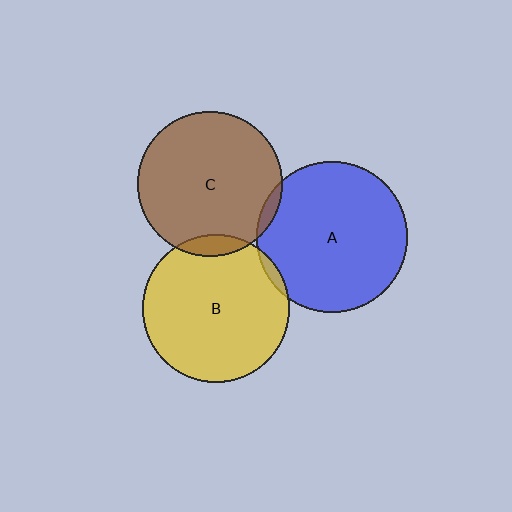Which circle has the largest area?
Circle A (blue).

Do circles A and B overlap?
Yes.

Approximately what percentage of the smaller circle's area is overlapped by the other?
Approximately 5%.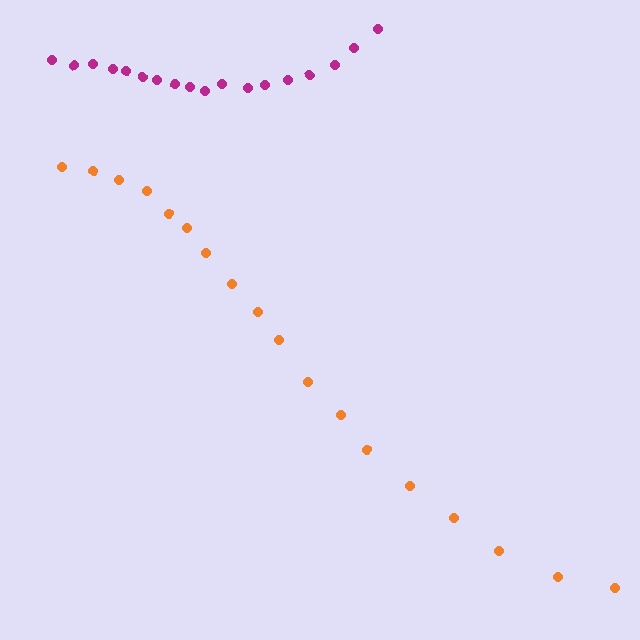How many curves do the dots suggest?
There are 2 distinct paths.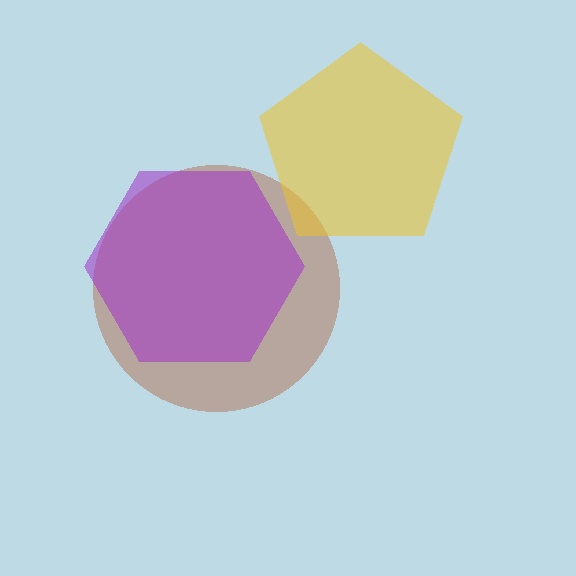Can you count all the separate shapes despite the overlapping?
Yes, there are 3 separate shapes.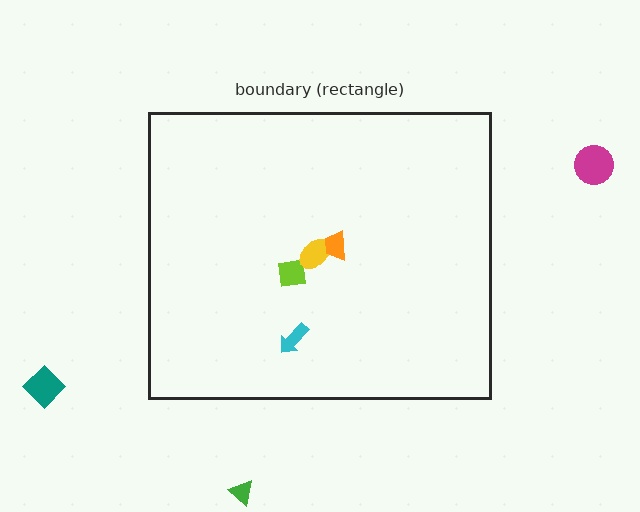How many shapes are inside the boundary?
4 inside, 3 outside.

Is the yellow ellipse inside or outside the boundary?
Inside.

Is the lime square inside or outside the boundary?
Inside.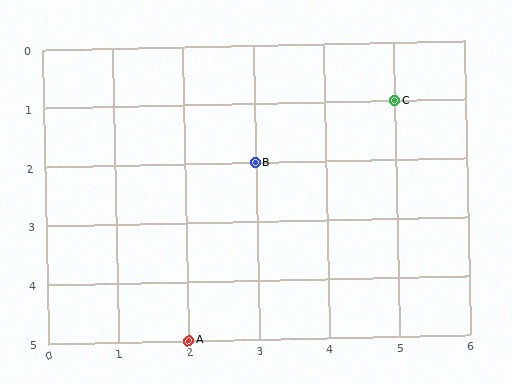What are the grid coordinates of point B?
Point B is at grid coordinates (3, 2).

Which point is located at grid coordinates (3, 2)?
Point B is at (3, 2).